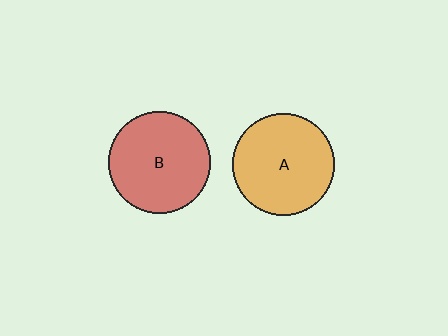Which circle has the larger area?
Circle A (orange).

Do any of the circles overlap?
No, none of the circles overlap.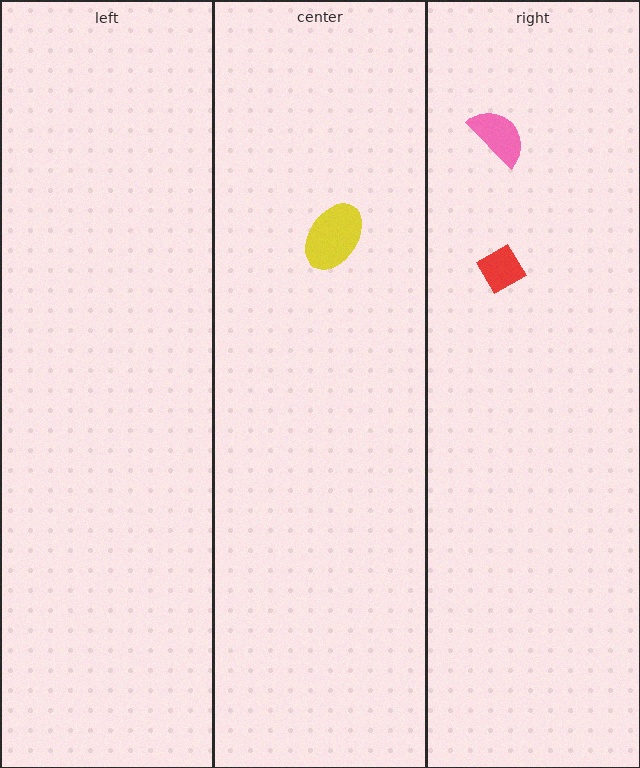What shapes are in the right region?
The red diamond, the pink semicircle.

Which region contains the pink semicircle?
The right region.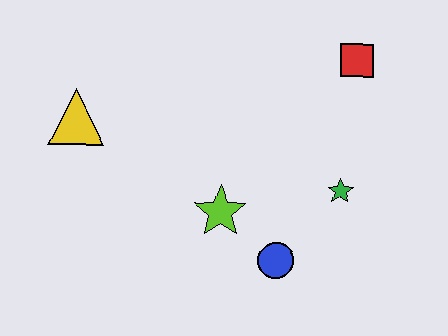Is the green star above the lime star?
Yes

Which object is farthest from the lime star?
The red square is farthest from the lime star.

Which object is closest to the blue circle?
The lime star is closest to the blue circle.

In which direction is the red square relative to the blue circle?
The red square is above the blue circle.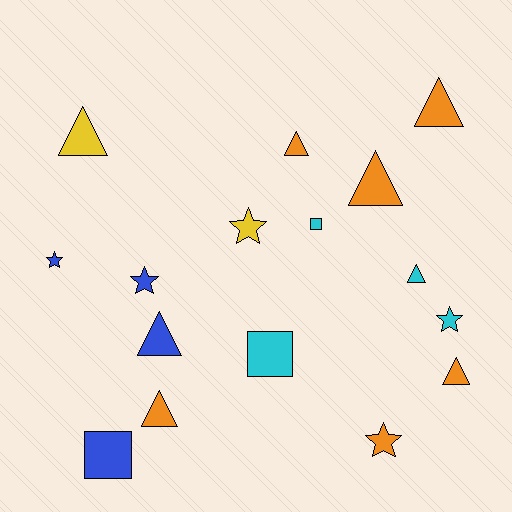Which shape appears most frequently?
Triangle, with 8 objects.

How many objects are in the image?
There are 16 objects.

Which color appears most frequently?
Orange, with 6 objects.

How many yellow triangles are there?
There is 1 yellow triangle.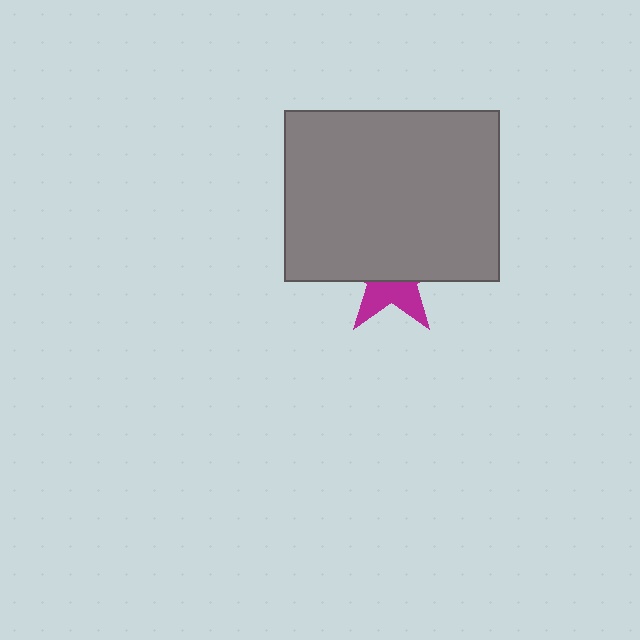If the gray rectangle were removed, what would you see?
You would see the complete magenta star.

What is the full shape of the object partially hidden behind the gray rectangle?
The partially hidden object is a magenta star.